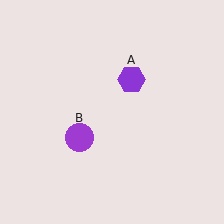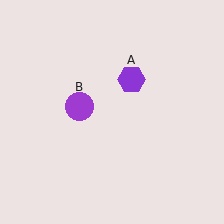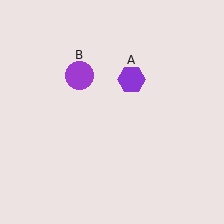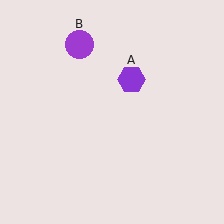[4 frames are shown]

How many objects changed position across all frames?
1 object changed position: purple circle (object B).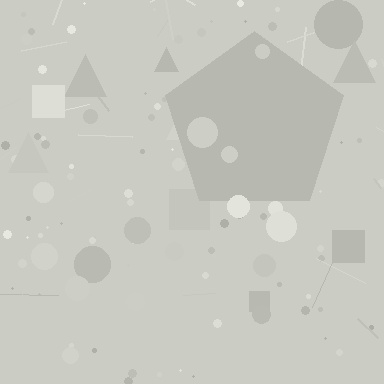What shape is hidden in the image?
A pentagon is hidden in the image.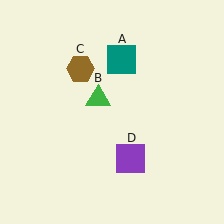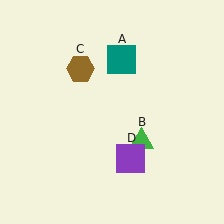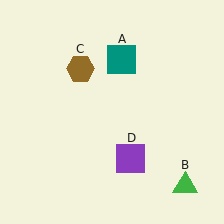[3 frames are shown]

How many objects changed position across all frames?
1 object changed position: green triangle (object B).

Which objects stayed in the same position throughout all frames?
Teal square (object A) and brown hexagon (object C) and purple square (object D) remained stationary.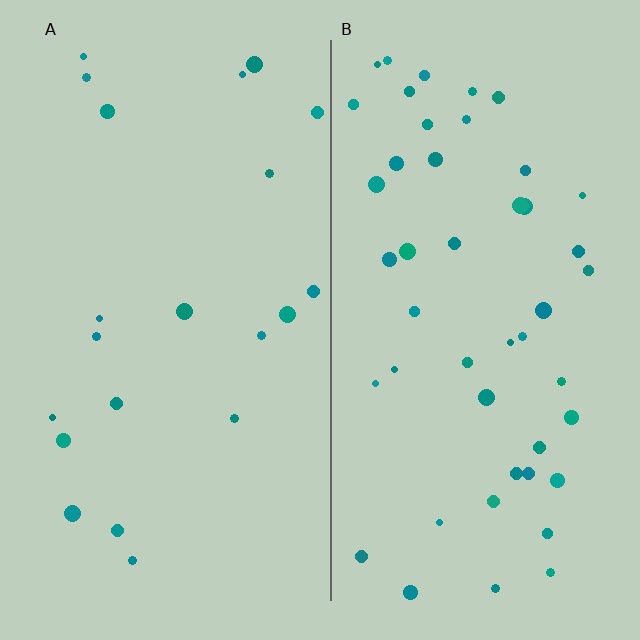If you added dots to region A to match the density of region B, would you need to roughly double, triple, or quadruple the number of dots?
Approximately double.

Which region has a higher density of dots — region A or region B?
B (the right).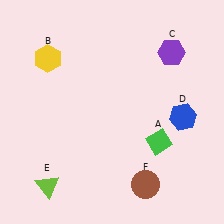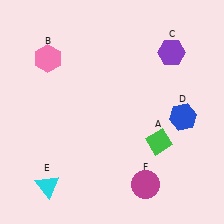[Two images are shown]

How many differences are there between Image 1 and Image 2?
There are 3 differences between the two images.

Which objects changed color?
B changed from yellow to pink. E changed from lime to cyan. F changed from brown to magenta.